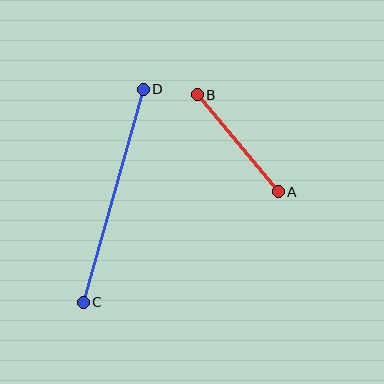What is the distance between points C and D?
The distance is approximately 221 pixels.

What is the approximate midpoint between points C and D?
The midpoint is at approximately (113, 196) pixels.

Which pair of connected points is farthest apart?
Points C and D are farthest apart.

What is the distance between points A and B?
The distance is approximately 126 pixels.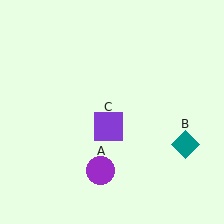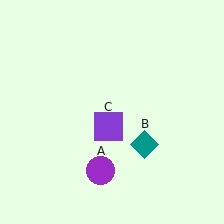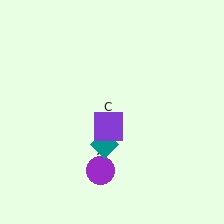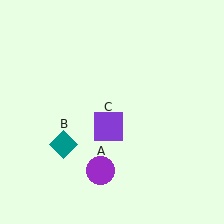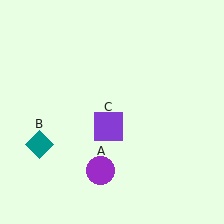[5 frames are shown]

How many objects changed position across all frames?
1 object changed position: teal diamond (object B).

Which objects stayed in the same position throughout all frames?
Purple circle (object A) and purple square (object C) remained stationary.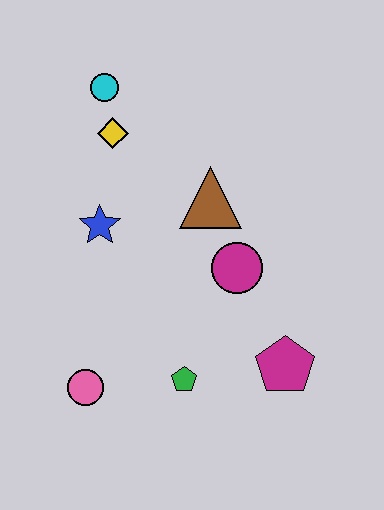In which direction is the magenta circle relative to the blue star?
The magenta circle is to the right of the blue star.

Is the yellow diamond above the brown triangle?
Yes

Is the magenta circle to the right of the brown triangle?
Yes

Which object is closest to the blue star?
The yellow diamond is closest to the blue star.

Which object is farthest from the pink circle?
The cyan circle is farthest from the pink circle.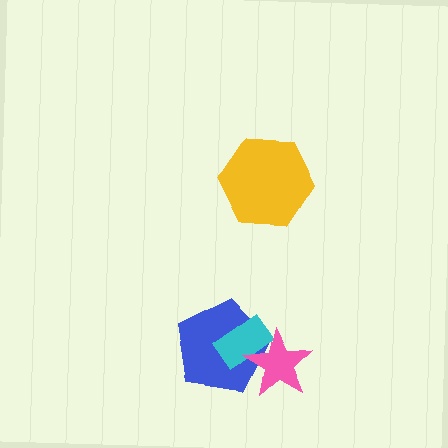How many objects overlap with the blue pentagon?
2 objects overlap with the blue pentagon.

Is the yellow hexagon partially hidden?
No, no other shape covers it.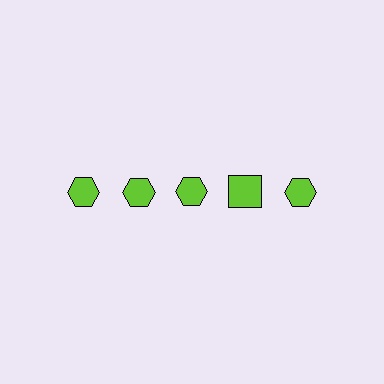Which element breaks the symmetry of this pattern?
The lime square in the top row, second from right column breaks the symmetry. All other shapes are lime hexagons.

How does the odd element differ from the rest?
It has a different shape: square instead of hexagon.